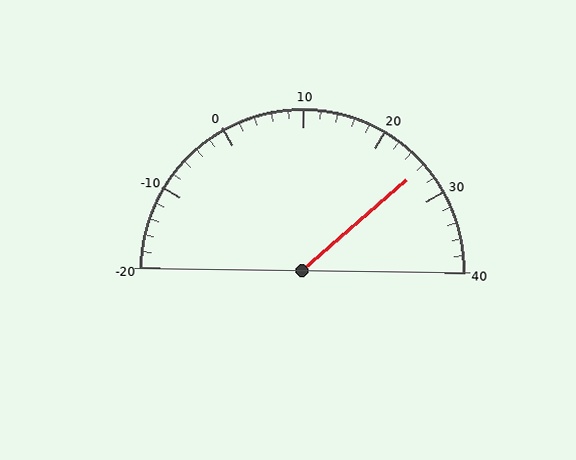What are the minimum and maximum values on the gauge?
The gauge ranges from -20 to 40.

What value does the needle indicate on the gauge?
The needle indicates approximately 26.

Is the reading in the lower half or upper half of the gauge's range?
The reading is in the upper half of the range (-20 to 40).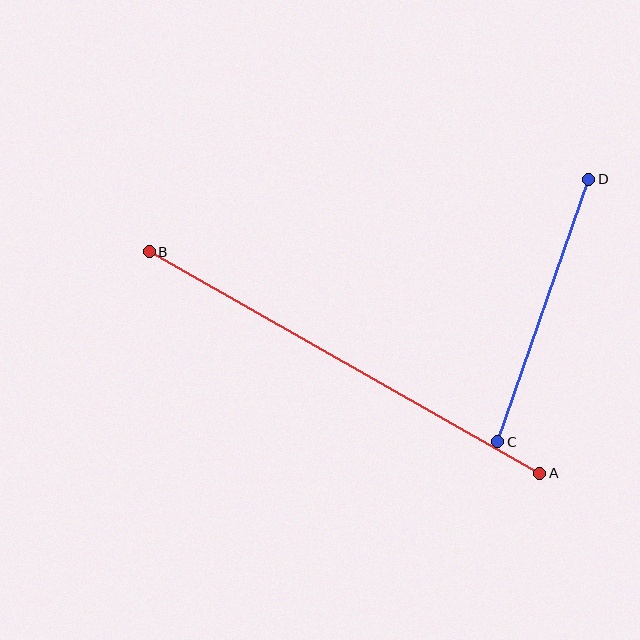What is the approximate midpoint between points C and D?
The midpoint is at approximately (543, 311) pixels.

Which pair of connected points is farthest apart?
Points A and B are farthest apart.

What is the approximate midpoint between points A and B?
The midpoint is at approximately (345, 363) pixels.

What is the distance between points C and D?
The distance is approximately 278 pixels.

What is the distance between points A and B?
The distance is approximately 449 pixels.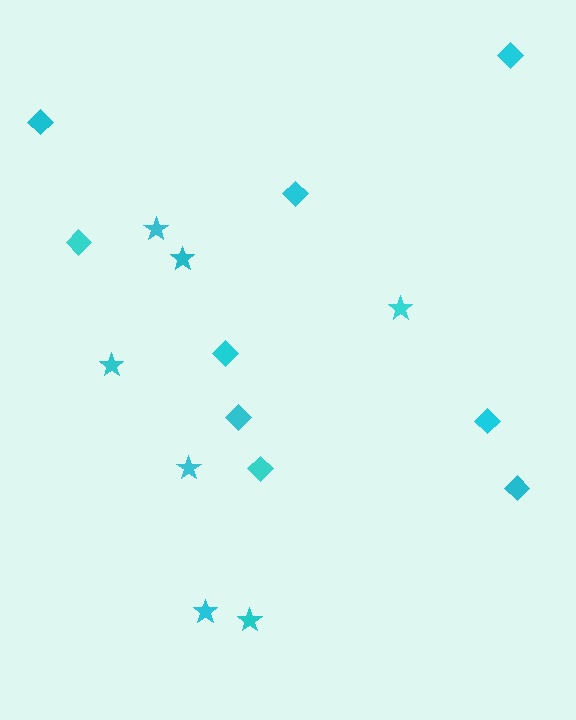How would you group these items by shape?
There are 2 groups: one group of diamonds (9) and one group of stars (7).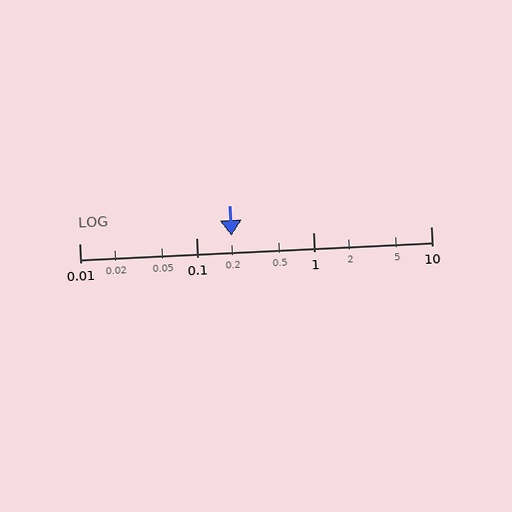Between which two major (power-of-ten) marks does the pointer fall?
The pointer is between 0.1 and 1.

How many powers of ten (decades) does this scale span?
The scale spans 3 decades, from 0.01 to 10.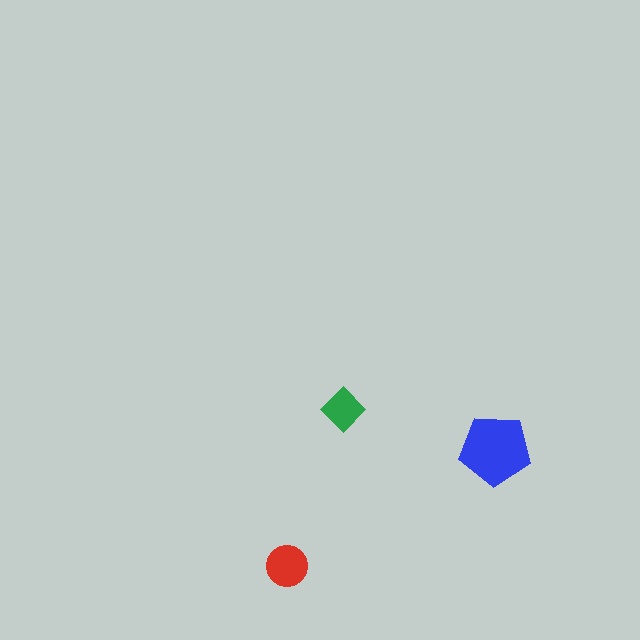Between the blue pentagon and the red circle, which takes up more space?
The blue pentagon.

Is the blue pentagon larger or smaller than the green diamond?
Larger.